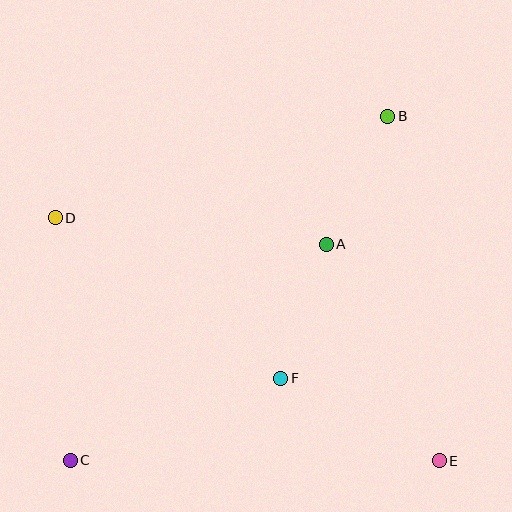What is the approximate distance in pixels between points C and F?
The distance between C and F is approximately 225 pixels.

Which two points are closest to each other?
Points A and B are closest to each other.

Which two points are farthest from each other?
Points B and C are farthest from each other.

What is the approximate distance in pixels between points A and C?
The distance between A and C is approximately 335 pixels.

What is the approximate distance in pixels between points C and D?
The distance between C and D is approximately 243 pixels.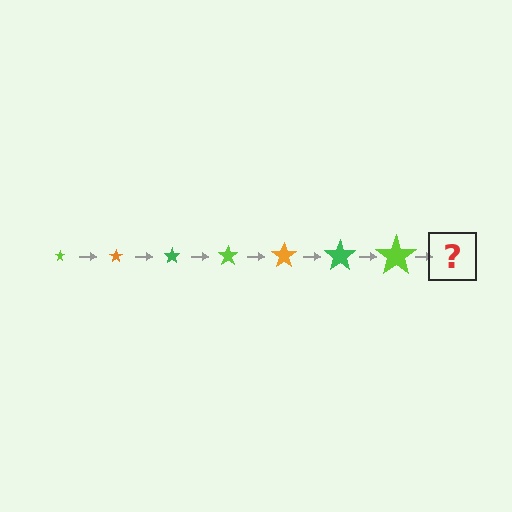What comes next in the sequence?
The next element should be an orange star, larger than the previous one.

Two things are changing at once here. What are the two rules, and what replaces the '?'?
The two rules are that the star grows larger each step and the color cycles through lime, orange, and green. The '?' should be an orange star, larger than the previous one.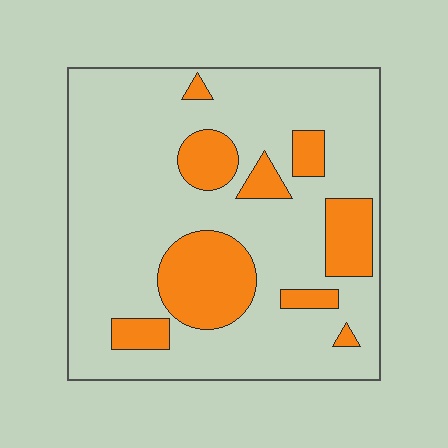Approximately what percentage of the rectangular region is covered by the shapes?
Approximately 20%.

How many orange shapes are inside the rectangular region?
9.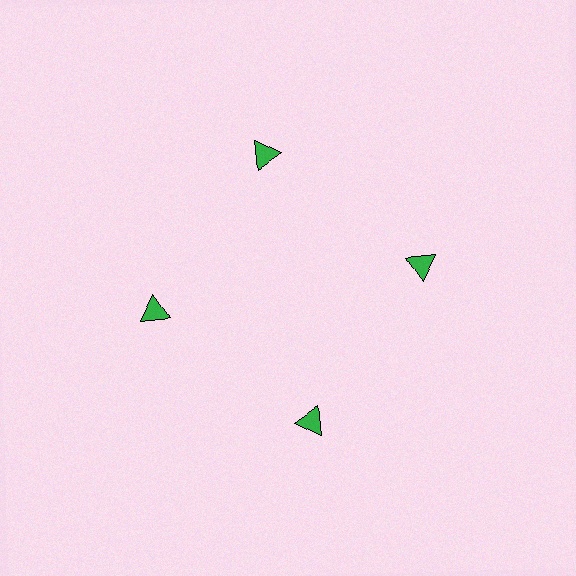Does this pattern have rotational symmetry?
Yes, this pattern has 4-fold rotational symmetry. It looks the same after rotating 90 degrees around the center.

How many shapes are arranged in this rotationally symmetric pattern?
There are 4 shapes, arranged in 4 groups of 1.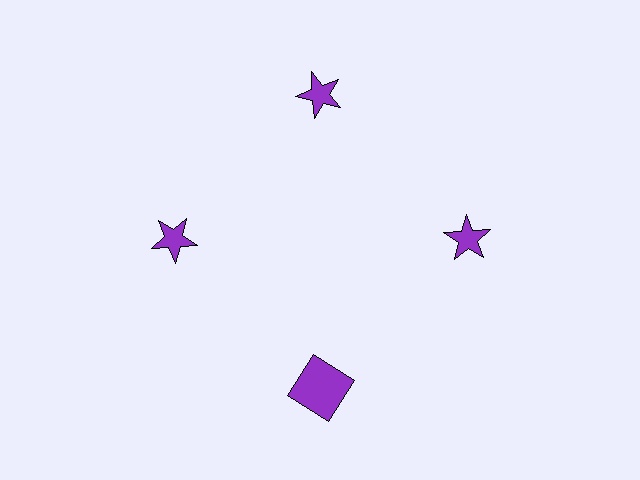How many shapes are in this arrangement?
There are 4 shapes arranged in a ring pattern.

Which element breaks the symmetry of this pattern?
The purple square at roughly the 6 o'clock position breaks the symmetry. All other shapes are purple stars.